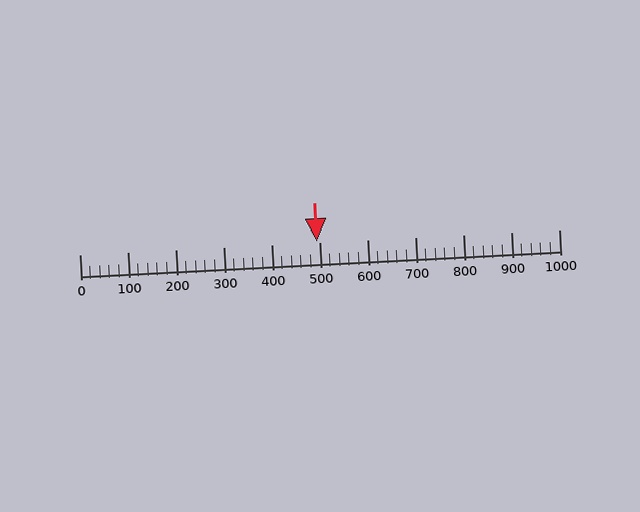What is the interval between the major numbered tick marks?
The major tick marks are spaced 100 units apart.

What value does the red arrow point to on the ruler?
The red arrow points to approximately 494.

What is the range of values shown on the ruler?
The ruler shows values from 0 to 1000.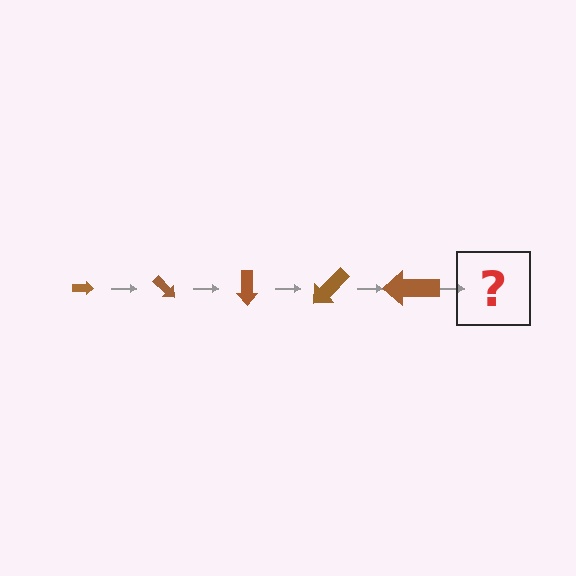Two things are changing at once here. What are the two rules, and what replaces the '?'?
The two rules are that the arrow grows larger each step and it rotates 45 degrees each step. The '?' should be an arrow, larger than the previous one and rotated 225 degrees from the start.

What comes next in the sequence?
The next element should be an arrow, larger than the previous one and rotated 225 degrees from the start.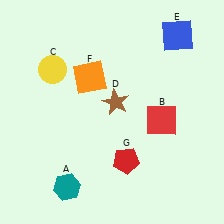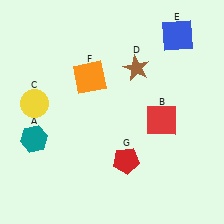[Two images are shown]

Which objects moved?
The objects that moved are: the teal hexagon (A), the yellow circle (C), the brown star (D).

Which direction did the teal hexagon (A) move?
The teal hexagon (A) moved up.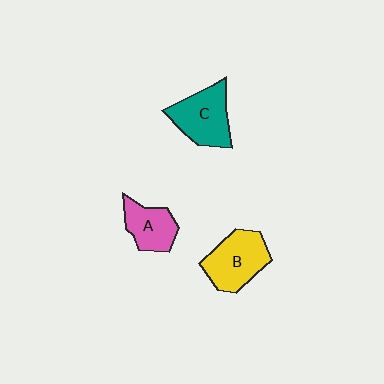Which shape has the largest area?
Shape B (yellow).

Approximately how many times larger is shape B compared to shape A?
Approximately 1.4 times.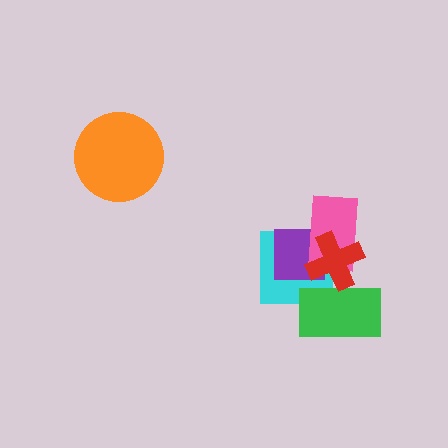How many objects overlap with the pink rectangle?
3 objects overlap with the pink rectangle.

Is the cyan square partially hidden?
Yes, it is partially covered by another shape.